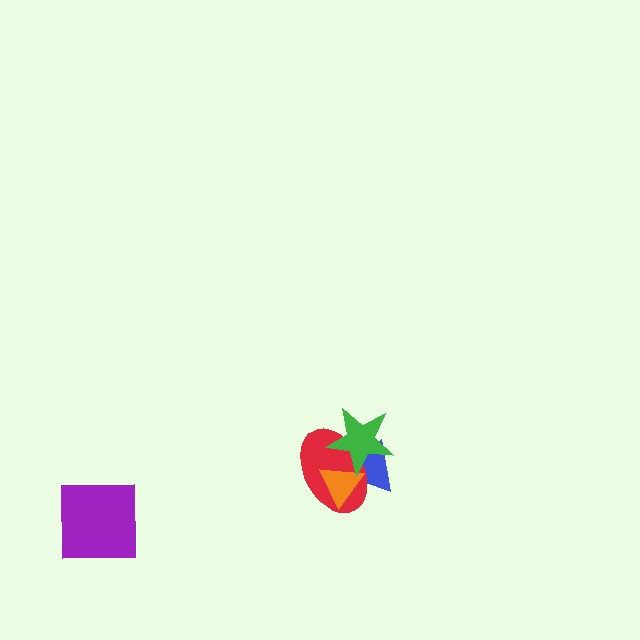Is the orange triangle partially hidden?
Yes, it is partially covered by another shape.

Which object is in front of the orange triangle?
The green star is in front of the orange triangle.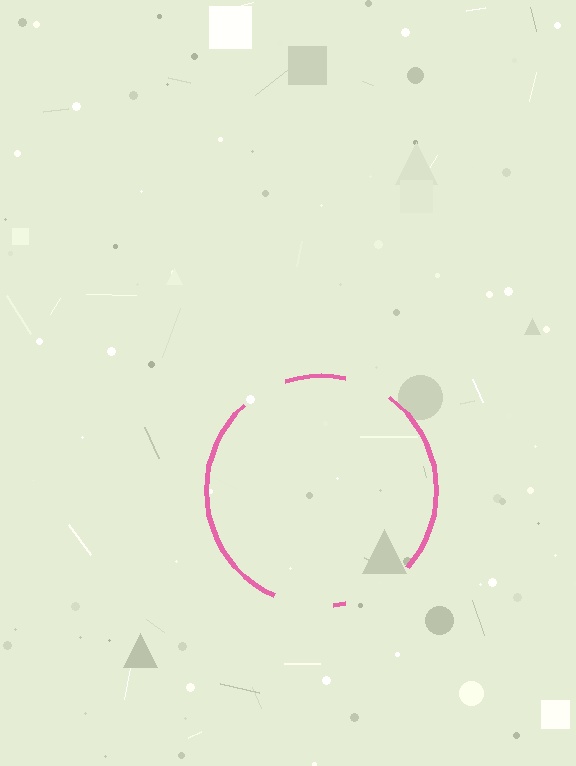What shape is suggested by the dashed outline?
The dashed outline suggests a circle.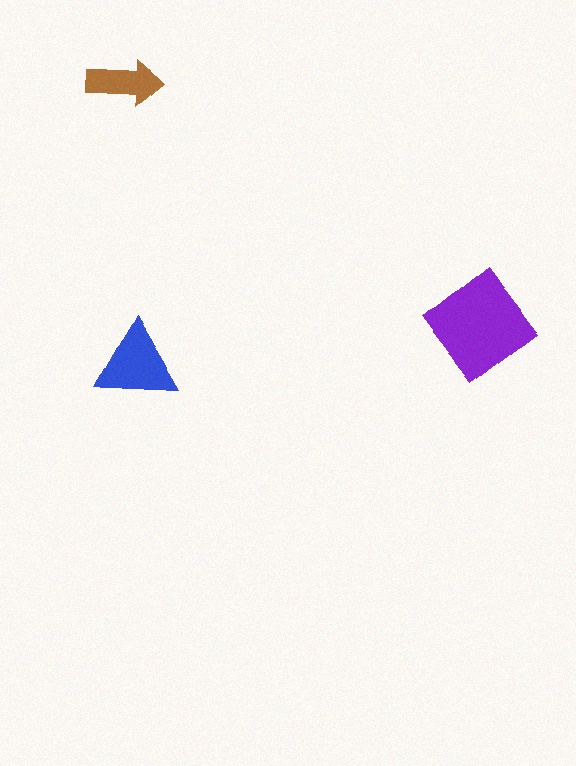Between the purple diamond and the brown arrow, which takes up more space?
The purple diamond.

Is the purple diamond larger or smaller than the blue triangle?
Larger.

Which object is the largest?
The purple diamond.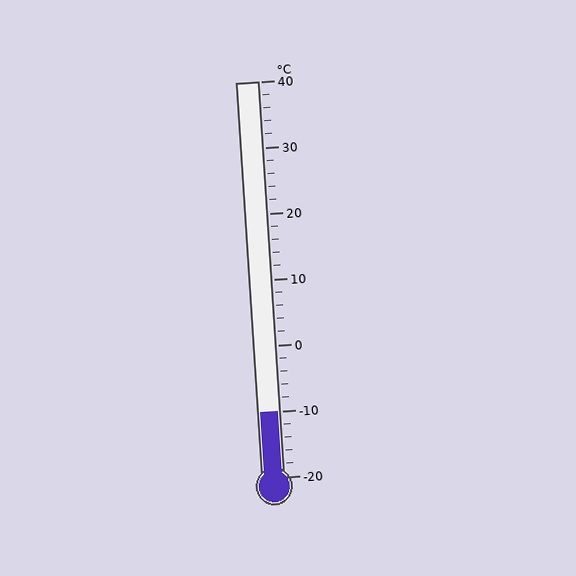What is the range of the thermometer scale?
The thermometer scale ranges from -20°C to 40°C.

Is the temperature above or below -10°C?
The temperature is at -10°C.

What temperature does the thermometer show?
The thermometer shows approximately -10°C.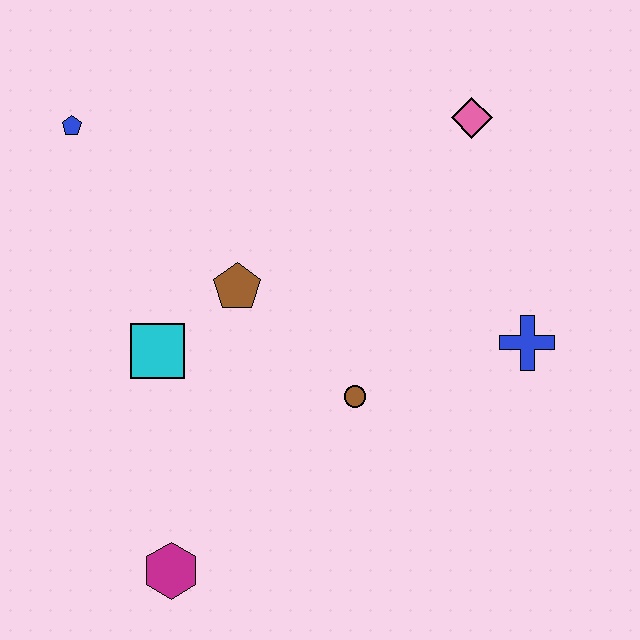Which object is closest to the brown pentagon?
The cyan square is closest to the brown pentagon.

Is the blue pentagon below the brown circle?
No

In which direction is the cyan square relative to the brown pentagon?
The cyan square is to the left of the brown pentagon.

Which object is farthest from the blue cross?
The blue pentagon is farthest from the blue cross.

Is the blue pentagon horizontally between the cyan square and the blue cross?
No